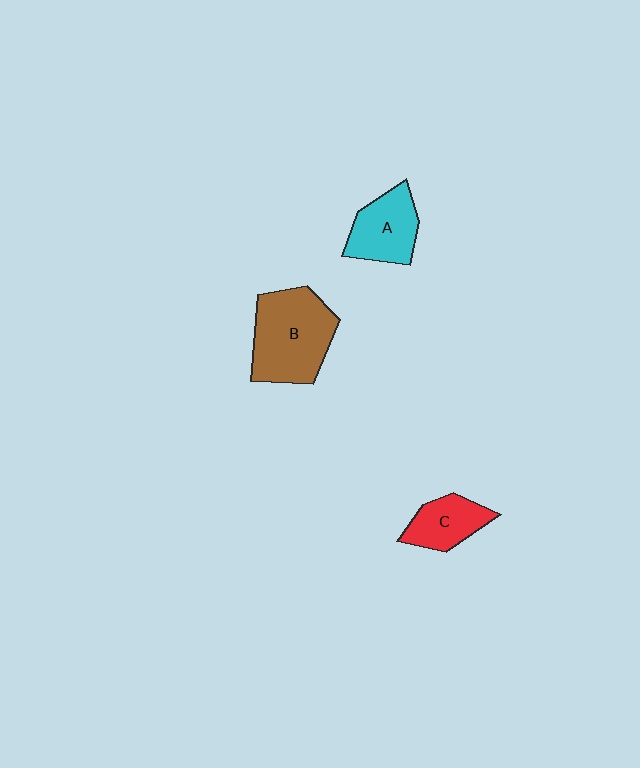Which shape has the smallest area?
Shape C (red).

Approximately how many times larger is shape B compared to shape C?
Approximately 1.9 times.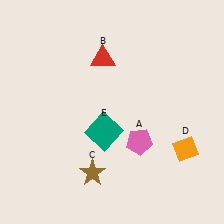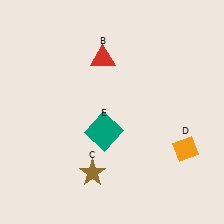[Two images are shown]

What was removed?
The pink pentagon (A) was removed in Image 2.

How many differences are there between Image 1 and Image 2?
There is 1 difference between the two images.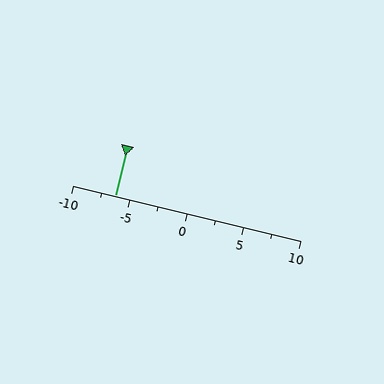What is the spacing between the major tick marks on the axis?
The major ticks are spaced 5 apart.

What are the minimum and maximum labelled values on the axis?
The axis runs from -10 to 10.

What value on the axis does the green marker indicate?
The marker indicates approximately -6.2.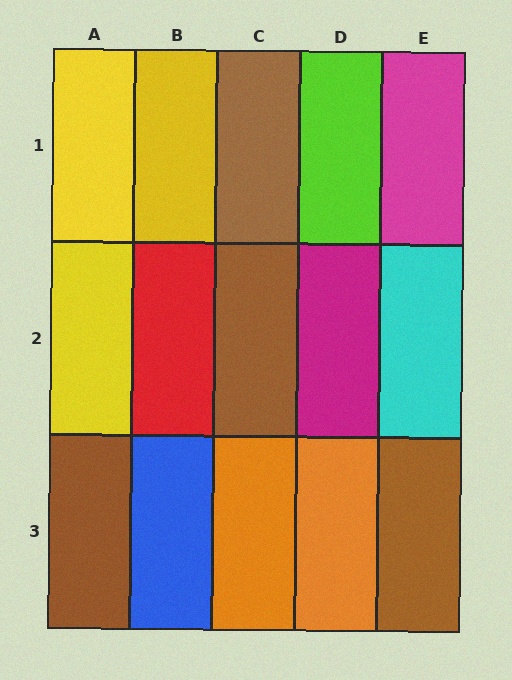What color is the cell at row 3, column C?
Orange.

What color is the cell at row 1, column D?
Lime.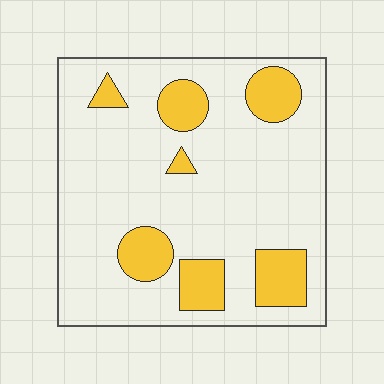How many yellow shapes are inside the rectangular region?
7.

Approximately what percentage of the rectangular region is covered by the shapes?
Approximately 20%.